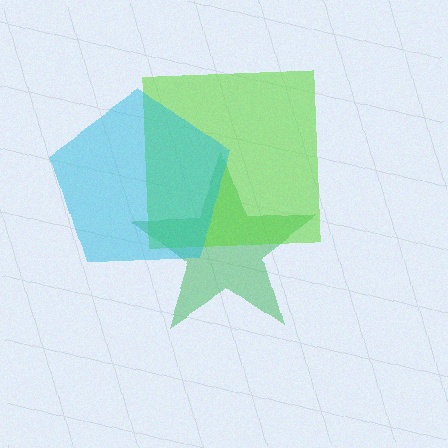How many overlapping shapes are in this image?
There are 3 overlapping shapes in the image.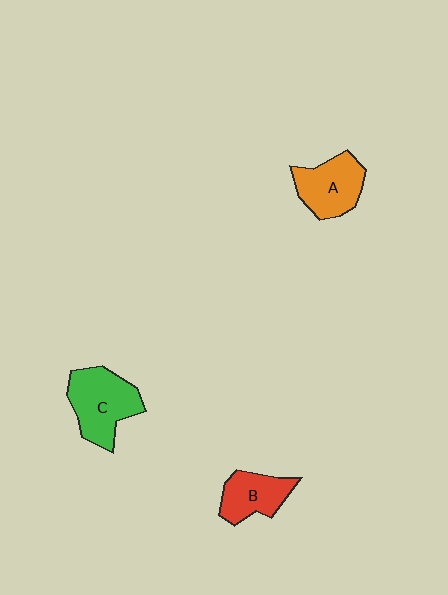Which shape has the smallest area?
Shape B (red).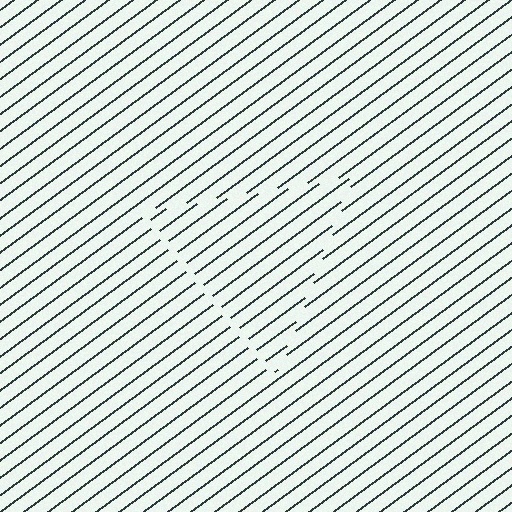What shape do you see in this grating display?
An illusory triangle. The interior of the shape contains the same grating, shifted by half a period — the contour is defined by the phase discontinuity where line-ends from the inner and outer gratings abut.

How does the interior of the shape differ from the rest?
The interior of the shape contains the same grating, shifted by half a period — the contour is defined by the phase discontinuity where line-ends from the inner and outer gratings abut.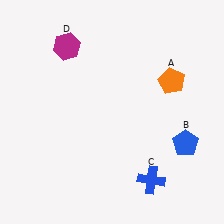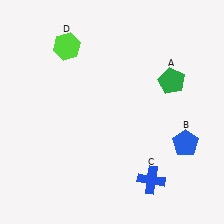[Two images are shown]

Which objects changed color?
A changed from orange to green. D changed from magenta to lime.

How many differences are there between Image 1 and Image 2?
There are 2 differences between the two images.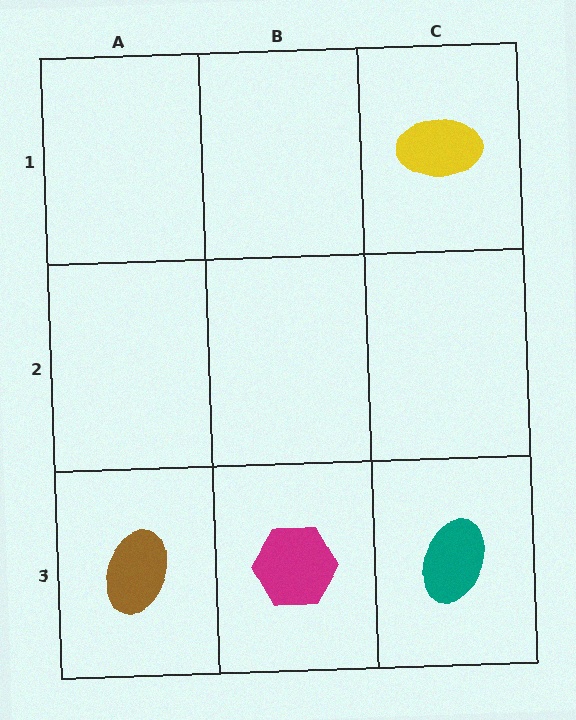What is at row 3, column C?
A teal ellipse.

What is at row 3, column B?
A magenta hexagon.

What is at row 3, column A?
A brown ellipse.